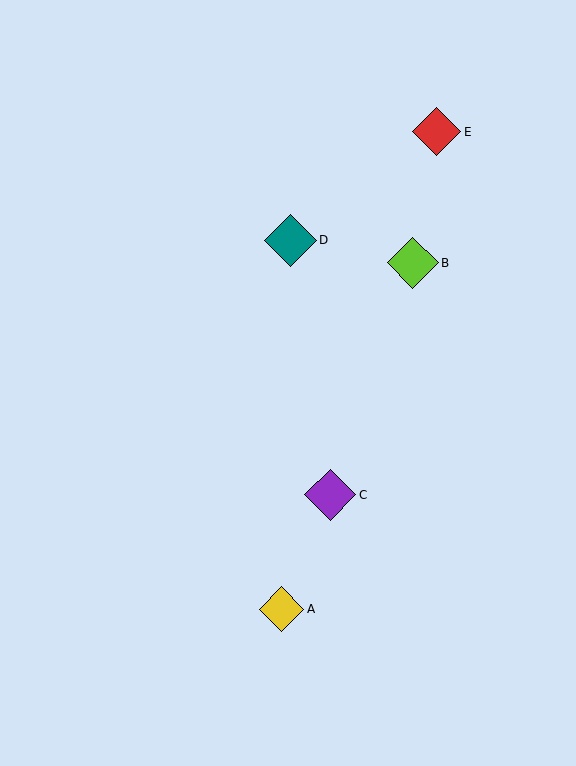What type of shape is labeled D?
Shape D is a teal diamond.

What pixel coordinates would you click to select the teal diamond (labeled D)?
Click at (290, 240) to select the teal diamond D.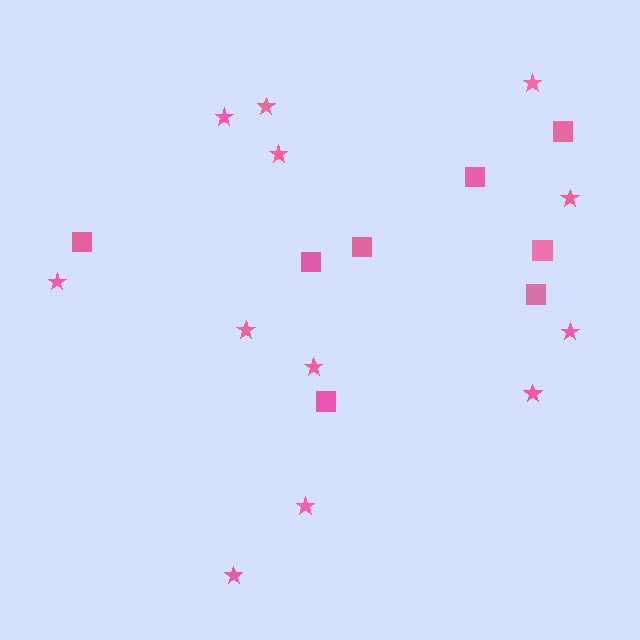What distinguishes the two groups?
There are 2 groups: one group of squares (8) and one group of stars (12).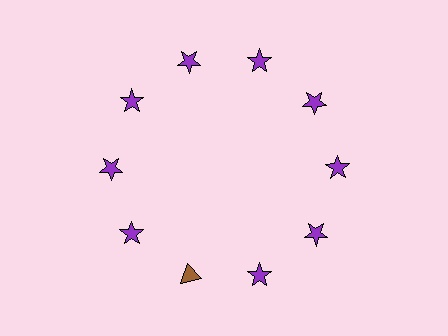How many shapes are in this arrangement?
There are 10 shapes arranged in a ring pattern.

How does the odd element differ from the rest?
It differs in both color (brown instead of purple) and shape (triangle instead of star).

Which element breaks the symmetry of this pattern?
The brown triangle at roughly the 7 o'clock position breaks the symmetry. All other shapes are purple stars.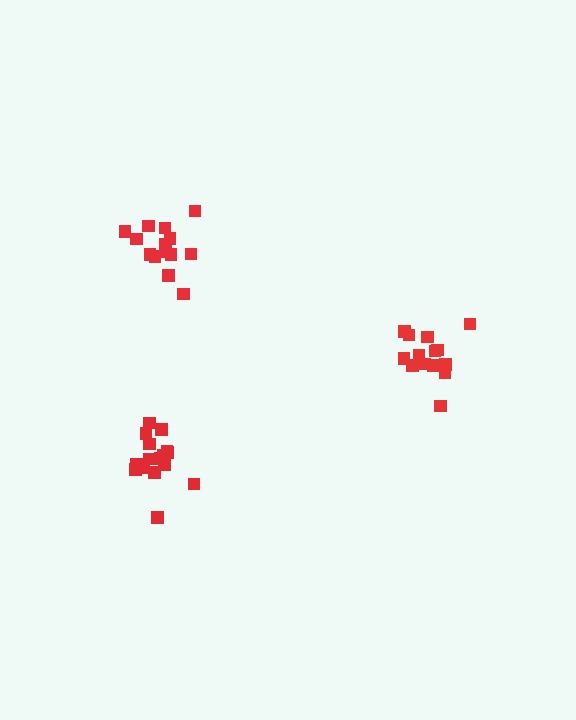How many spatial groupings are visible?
There are 3 spatial groupings.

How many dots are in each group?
Group 1: 15 dots, Group 2: 17 dots, Group 3: 15 dots (47 total).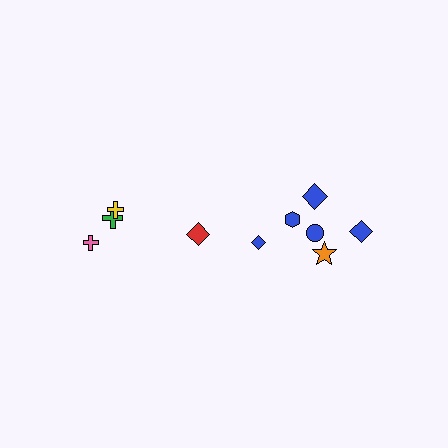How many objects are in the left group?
There are 4 objects.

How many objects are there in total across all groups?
There are 10 objects.